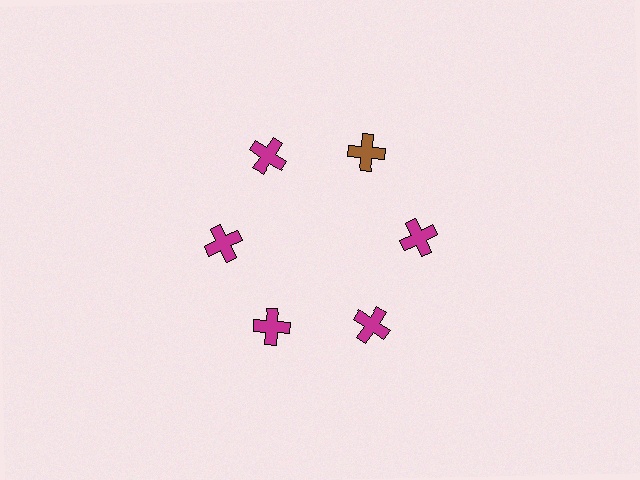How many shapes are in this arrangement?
There are 6 shapes arranged in a ring pattern.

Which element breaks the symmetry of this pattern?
The brown cross at roughly the 1 o'clock position breaks the symmetry. All other shapes are magenta crosses.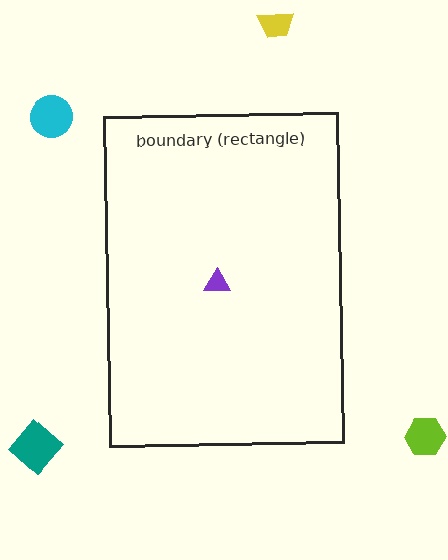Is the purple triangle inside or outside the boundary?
Inside.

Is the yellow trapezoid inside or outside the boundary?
Outside.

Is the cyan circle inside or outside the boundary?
Outside.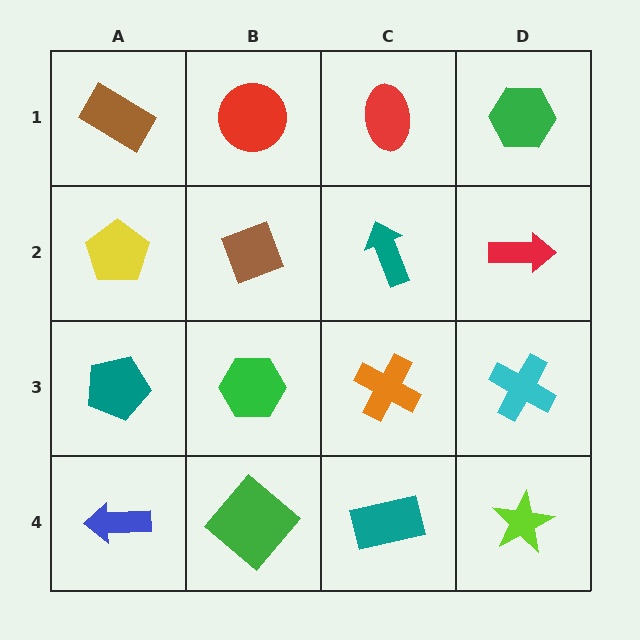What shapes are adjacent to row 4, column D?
A cyan cross (row 3, column D), a teal rectangle (row 4, column C).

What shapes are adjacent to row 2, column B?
A red circle (row 1, column B), a green hexagon (row 3, column B), a yellow pentagon (row 2, column A), a teal arrow (row 2, column C).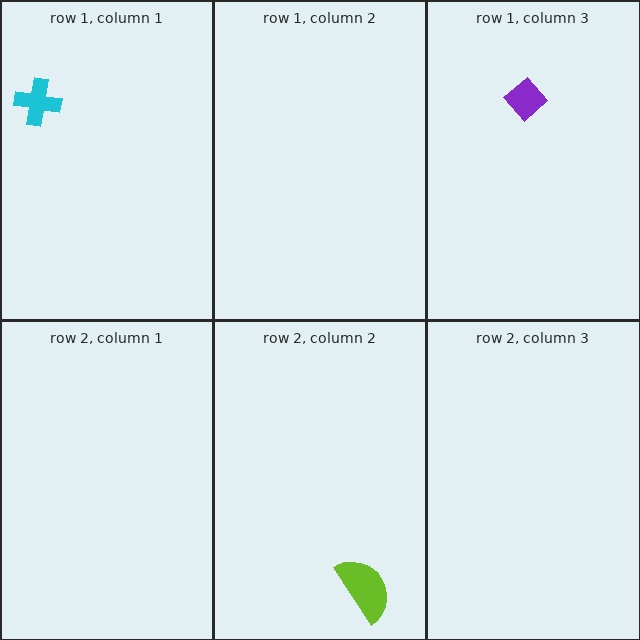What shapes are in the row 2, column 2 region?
The lime semicircle.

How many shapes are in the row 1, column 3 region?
1.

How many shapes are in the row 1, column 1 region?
1.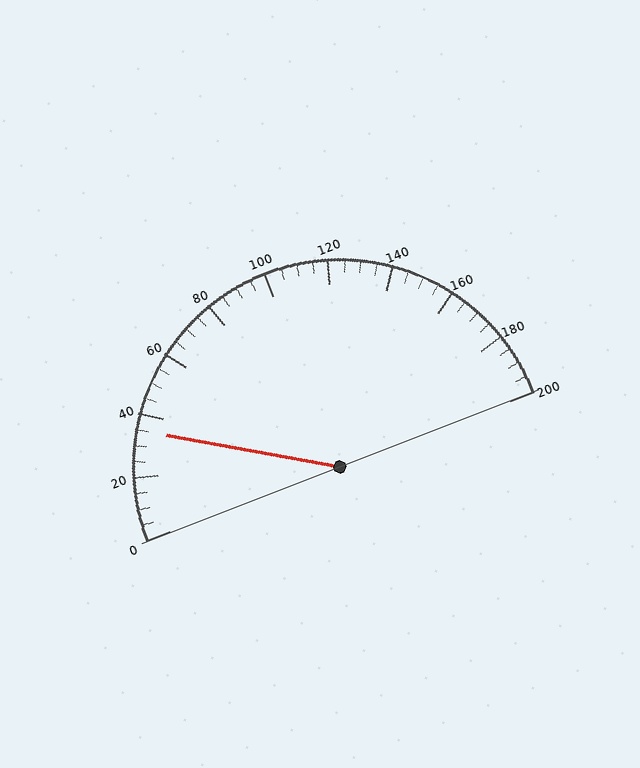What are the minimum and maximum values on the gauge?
The gauge ranges from 0 to 200.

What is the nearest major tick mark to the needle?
The nearest major tick mark is 40.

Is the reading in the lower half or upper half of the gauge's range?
The reading is in the lower half of the range (0 to 200).